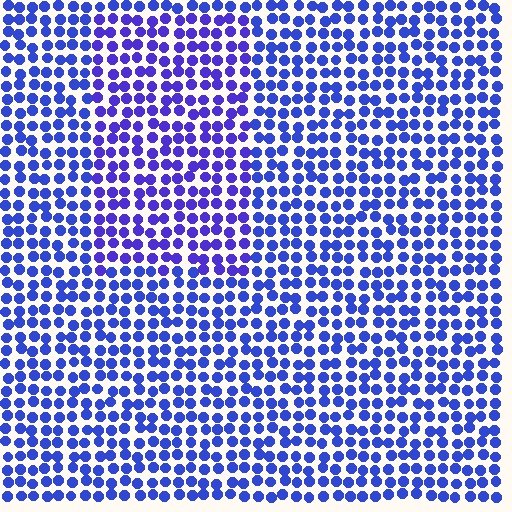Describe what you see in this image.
The image is filled with small blue elements in a uniform arrangement. A rectangle-shaped region is visible where the elements are tinted to a slightly different hue, forming a subtle color boundary.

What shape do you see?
I see a rectangle.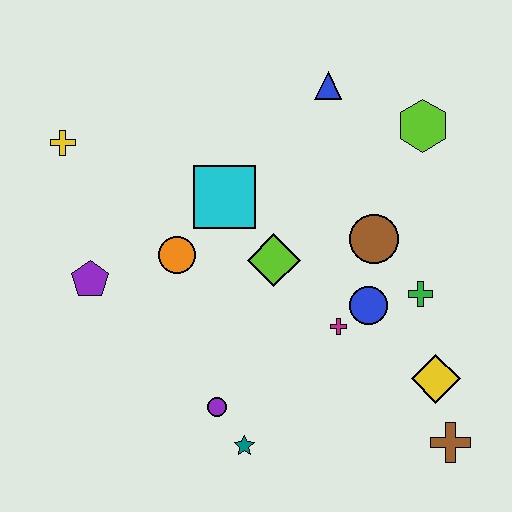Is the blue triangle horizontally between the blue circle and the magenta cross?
No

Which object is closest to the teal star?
The purple circle is closest to the teal star.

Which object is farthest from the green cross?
The yellow cross is farthest from the green cross.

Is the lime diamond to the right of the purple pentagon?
Yes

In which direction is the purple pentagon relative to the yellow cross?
The purple pentagon is below the yellow cross.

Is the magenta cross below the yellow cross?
Yes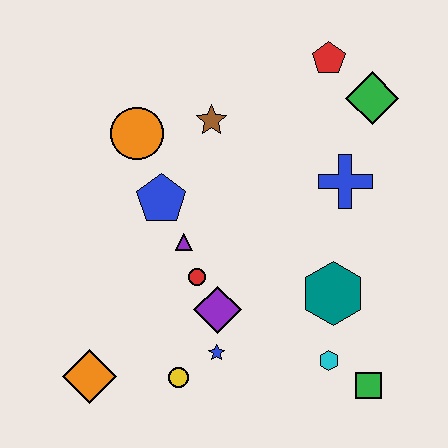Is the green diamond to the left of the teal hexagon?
No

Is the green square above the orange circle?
No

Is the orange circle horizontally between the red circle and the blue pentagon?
No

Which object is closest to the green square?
The cyan hexagon is closest to the green square.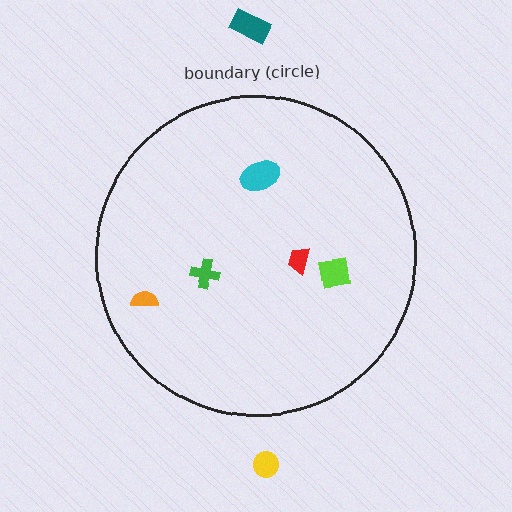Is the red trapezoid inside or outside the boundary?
Inside.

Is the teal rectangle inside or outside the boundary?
Outside.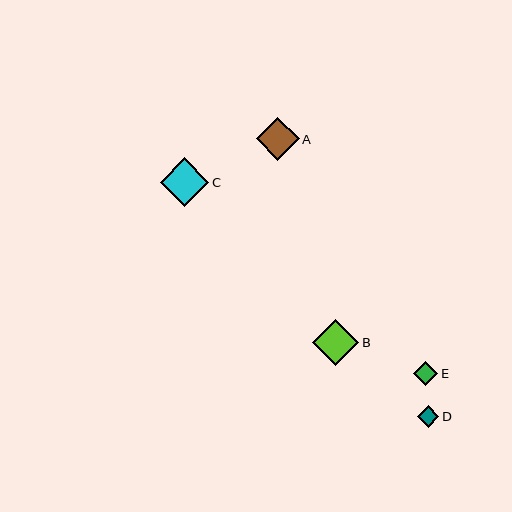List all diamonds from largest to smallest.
From largest to smallest: C, B, A, E, D.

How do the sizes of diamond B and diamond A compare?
Diamond B and diamond A are approximately the same size.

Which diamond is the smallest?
Diamond D is the smallest with a size of approximately 21 pixels.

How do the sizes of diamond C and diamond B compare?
Diamond C and diamond B are approximately the same size.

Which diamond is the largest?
Diamond C is the largest with a size of approximately 49 pixels.